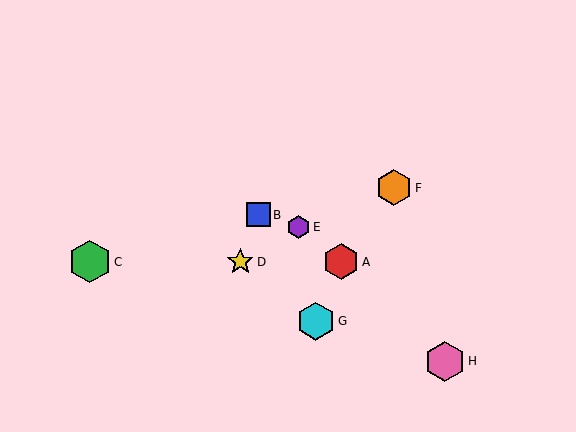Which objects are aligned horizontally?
Objects A, C, D are aligned horizontally.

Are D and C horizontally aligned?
Yes, both are at y≈262.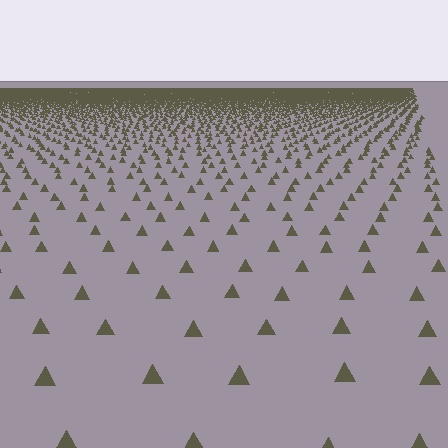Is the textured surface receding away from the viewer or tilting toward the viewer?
The surface is receding away from the viewer. Texture elements get smaller and denser toward the top.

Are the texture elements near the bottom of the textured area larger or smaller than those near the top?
Larger. Near the bottom, elements are closer to the viewer and appear at a bigger on-screen size.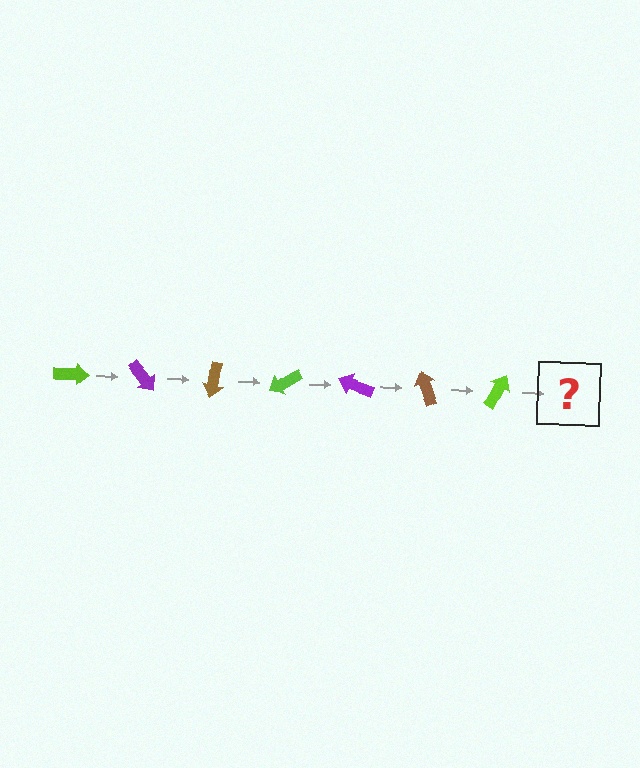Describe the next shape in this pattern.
It should be a purple arrow, rotated 350 degrees from the start.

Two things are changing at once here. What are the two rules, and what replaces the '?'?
The two rules are that it rotates 50 degrees each step and the color cycles through lime, purple, and brown. The '?' should be a purple arrow, rotated 350 degrees from the start.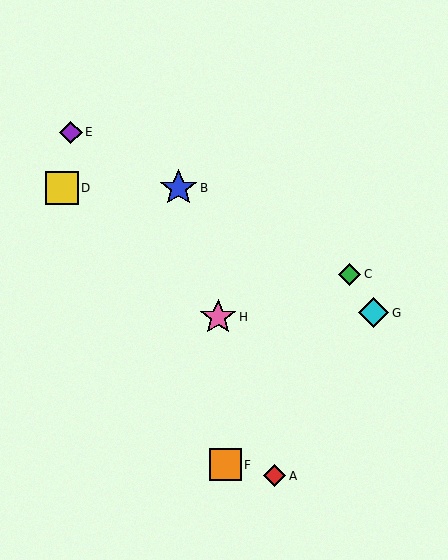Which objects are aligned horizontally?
Objects B, D are aligned horizontally.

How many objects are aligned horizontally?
2 objects (B, D) are aligned horizontally.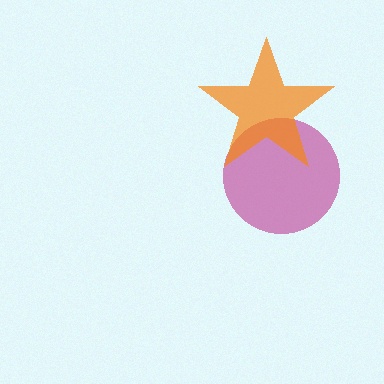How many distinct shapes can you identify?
There are 2 distinct shapes: a magenta circle, an orange star.